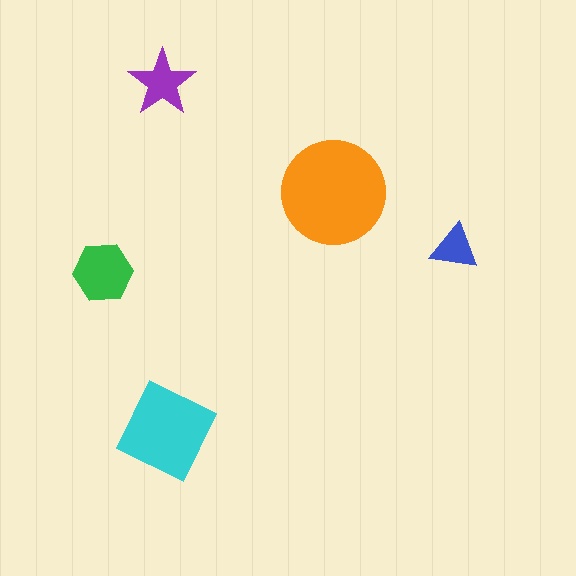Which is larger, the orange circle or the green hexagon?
The orange circle.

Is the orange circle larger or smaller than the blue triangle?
Larger.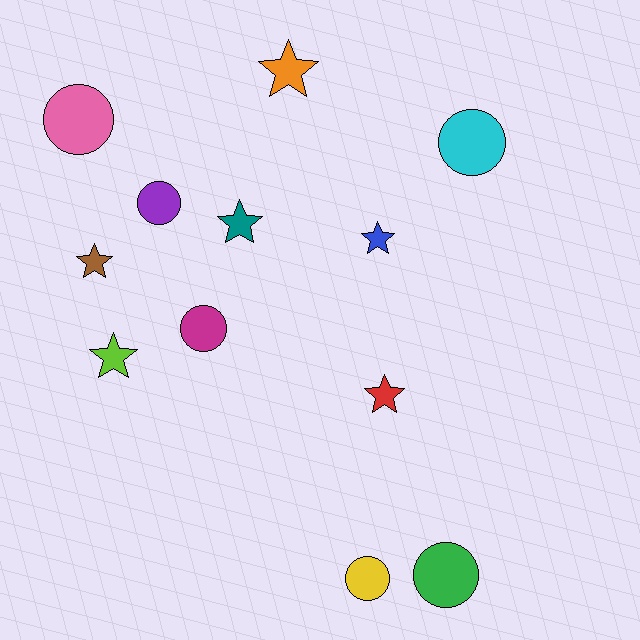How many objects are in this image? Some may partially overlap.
There are 12 objects.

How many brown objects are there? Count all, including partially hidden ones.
There is 1 brown object.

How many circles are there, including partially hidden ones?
There are 6 circles.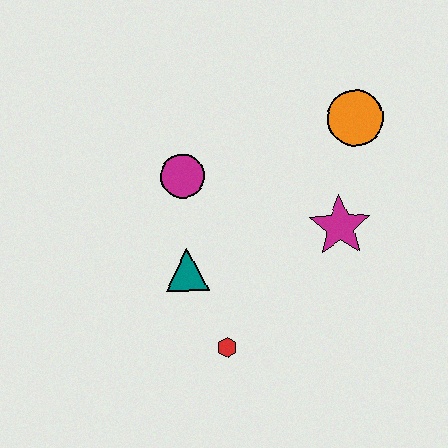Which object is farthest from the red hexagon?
The orange circle is farthest from the red hexagon.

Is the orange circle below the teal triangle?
No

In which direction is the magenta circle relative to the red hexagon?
The magenta circle is above the red hexagon.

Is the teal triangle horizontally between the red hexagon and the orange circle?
No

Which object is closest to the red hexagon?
The teal triangle is closest to the red hexagon.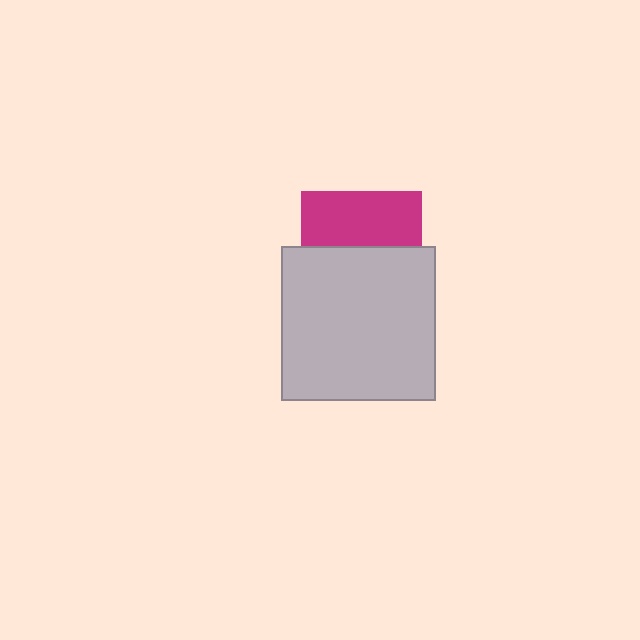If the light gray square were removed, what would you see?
You would see the complete magenta square.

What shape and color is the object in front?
The object in front is a light gray square.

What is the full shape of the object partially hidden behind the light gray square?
The partially hidden object is a magenta square.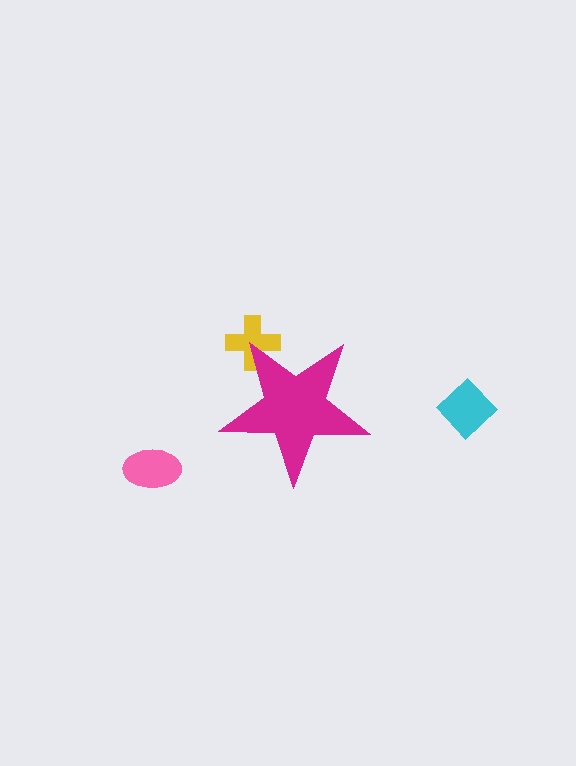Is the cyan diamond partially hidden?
No, the cyan diamond is fully visible.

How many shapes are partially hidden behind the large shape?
1 shape is partially hidden.